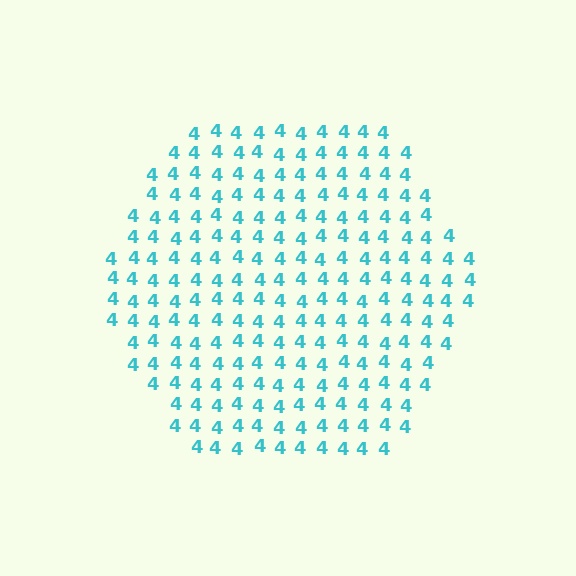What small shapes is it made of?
It is made of small digit 4's.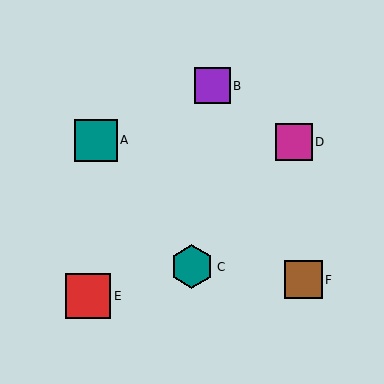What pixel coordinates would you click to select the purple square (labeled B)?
Click at (213, 86) to select the purple square B.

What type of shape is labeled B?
Shape B is a purple square.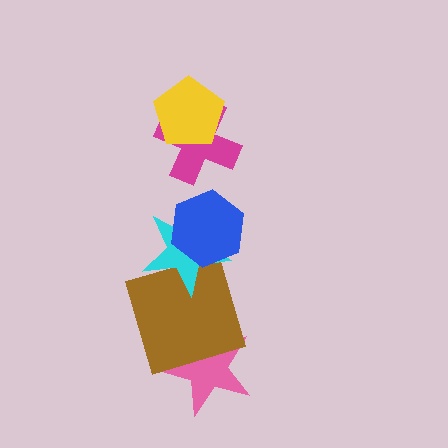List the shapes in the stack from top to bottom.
From top to bottom: the yellow pentagon, the magenta cross, the blue hexagon, the cyan star, the brown square, the pink star.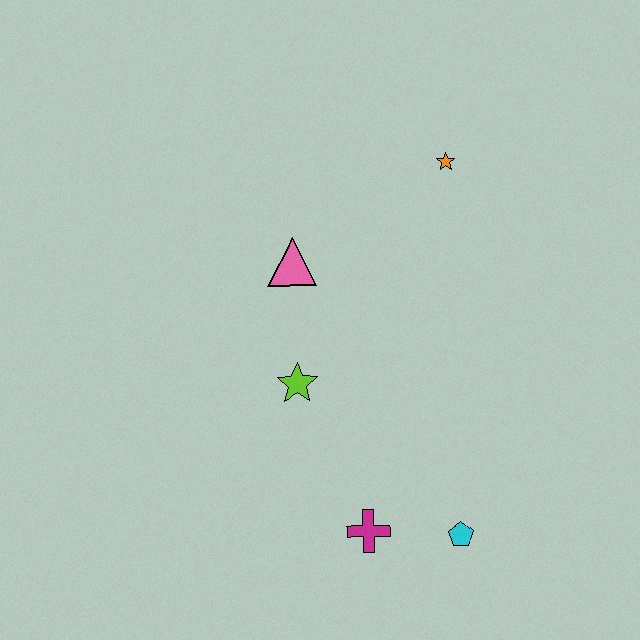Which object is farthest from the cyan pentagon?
The orange star is farthest from the cyan pentagon.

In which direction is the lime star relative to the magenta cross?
The lime star is above the magenta cross.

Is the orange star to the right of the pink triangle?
Yes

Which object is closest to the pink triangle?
The lime star is closest to the pink triangle.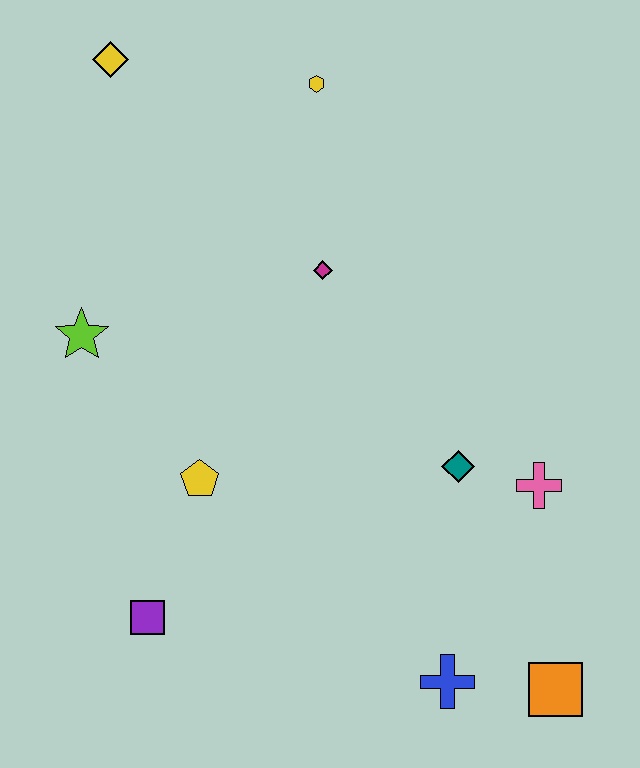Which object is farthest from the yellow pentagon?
The yellow diamond is farthest from the yellow pentagon.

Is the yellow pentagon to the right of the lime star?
Yes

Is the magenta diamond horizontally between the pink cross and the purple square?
Yes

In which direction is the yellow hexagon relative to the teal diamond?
The yellow hexagon is above the teal diamond.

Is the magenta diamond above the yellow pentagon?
Yes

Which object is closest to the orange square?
The blue cross is closest to the orange square.